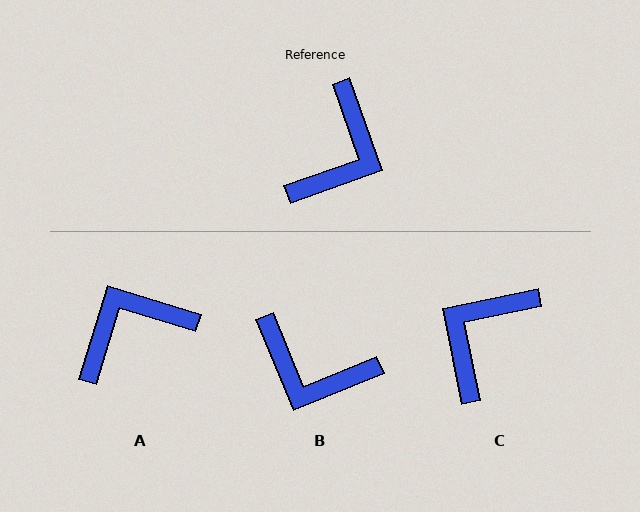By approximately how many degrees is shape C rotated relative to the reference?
Approximately 172 degrees counter-clockwise.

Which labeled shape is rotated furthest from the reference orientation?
C, about 172 degrees away.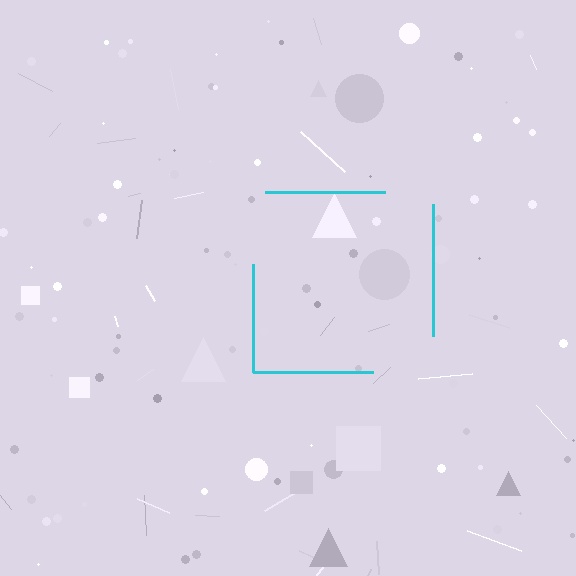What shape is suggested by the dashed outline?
The dashed outline suggests a square.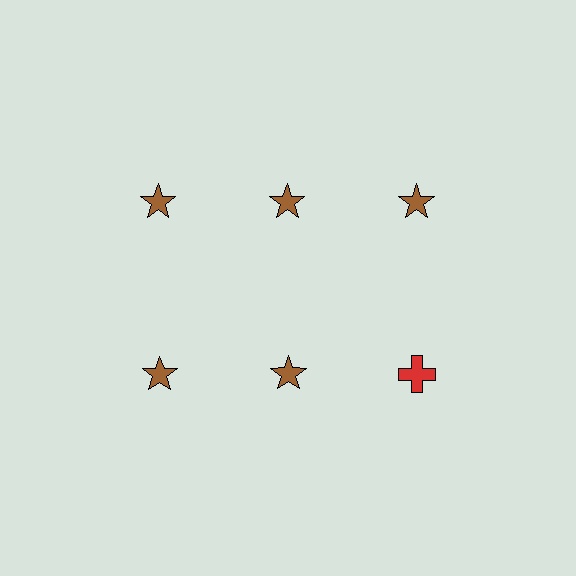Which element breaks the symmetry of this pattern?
The red cross in the second row, center column breaks the symmetry. All other shapes are brown stars.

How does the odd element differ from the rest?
It differs in both color (red instead of brown) and shape (cross instead of star).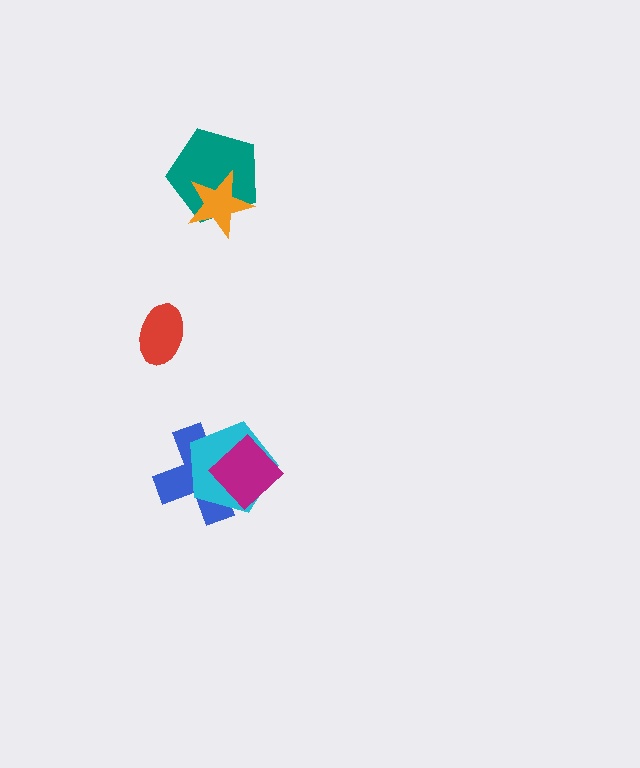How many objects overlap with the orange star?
1 object overlaps with the orange star.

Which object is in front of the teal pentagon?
The orange star is in front of the teal pentagon.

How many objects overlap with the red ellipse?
0 objects overlap with the red ellipse.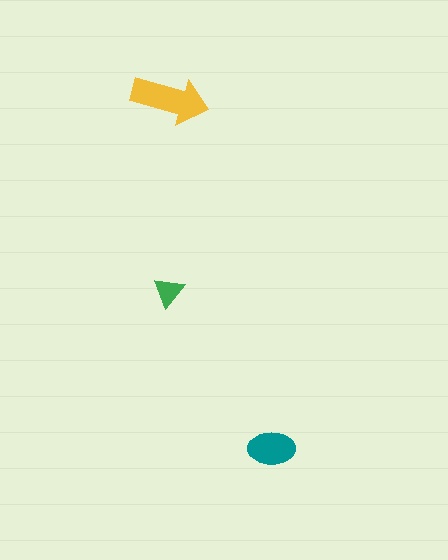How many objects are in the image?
There are 3 objects in the image.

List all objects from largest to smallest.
The yellow arrow, the teal ellipse, the green triangle.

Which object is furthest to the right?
The teal ellipse is rightmost.